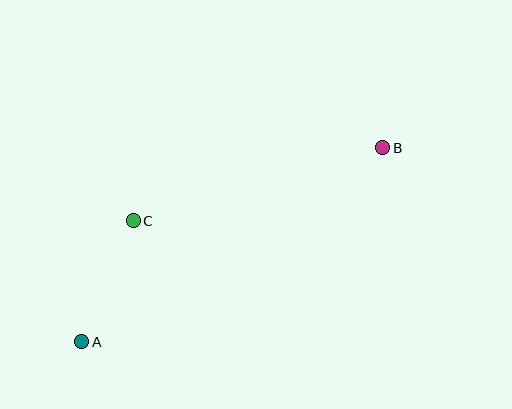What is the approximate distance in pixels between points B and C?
The distance between B and C is approximately 260 pixels.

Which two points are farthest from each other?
Points A and B are farthest from each other.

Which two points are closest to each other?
Points A and C are closest to each other.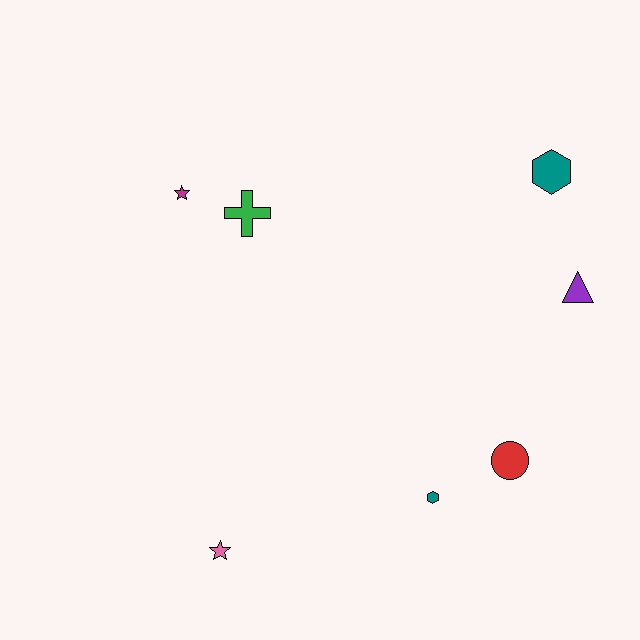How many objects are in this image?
There are 7 objects.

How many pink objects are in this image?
There is 1 pink object.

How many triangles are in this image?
There is 1 triangle.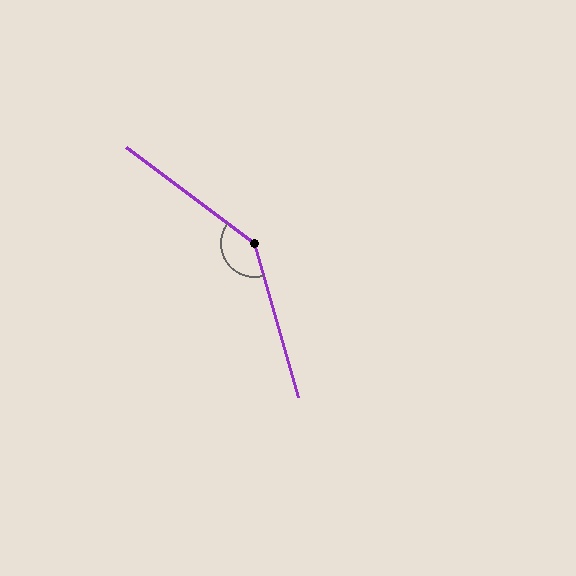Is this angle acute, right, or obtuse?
It is obtuse.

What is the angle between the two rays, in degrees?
Approximately 143 degrees.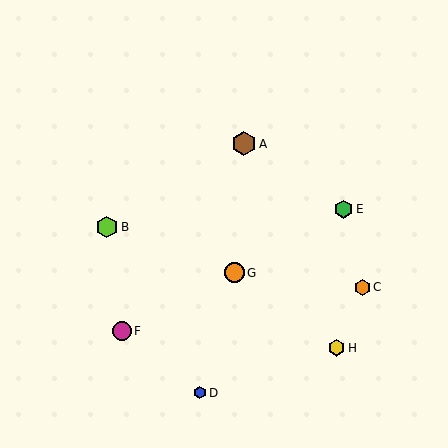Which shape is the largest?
The brown hexagon (labeled A) is the largest.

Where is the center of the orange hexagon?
The center of the orange hexagon is at (362, 287).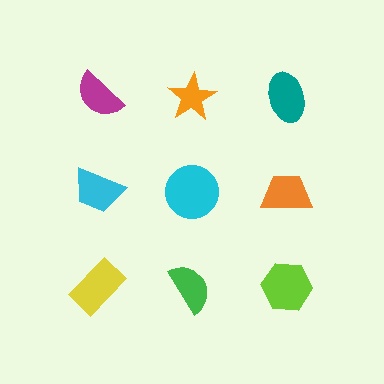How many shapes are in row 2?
3 shapes.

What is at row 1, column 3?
A teal ellipse.